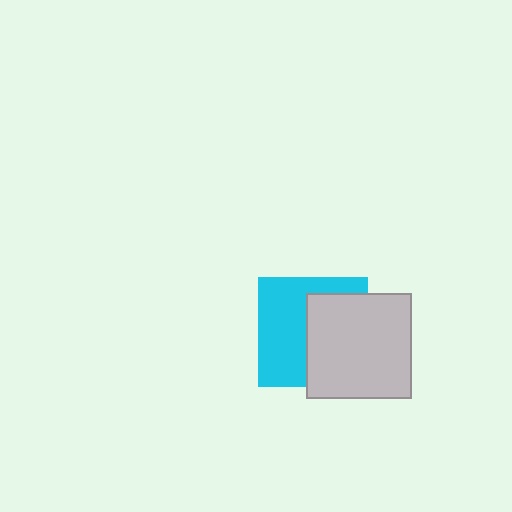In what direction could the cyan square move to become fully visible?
The cyan square could move left. That would shift it out from behind the light gray square entirely.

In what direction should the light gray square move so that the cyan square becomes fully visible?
The light gray square should move right. That is the shortest direction to clear the overlap and leave the cyan square fully visible.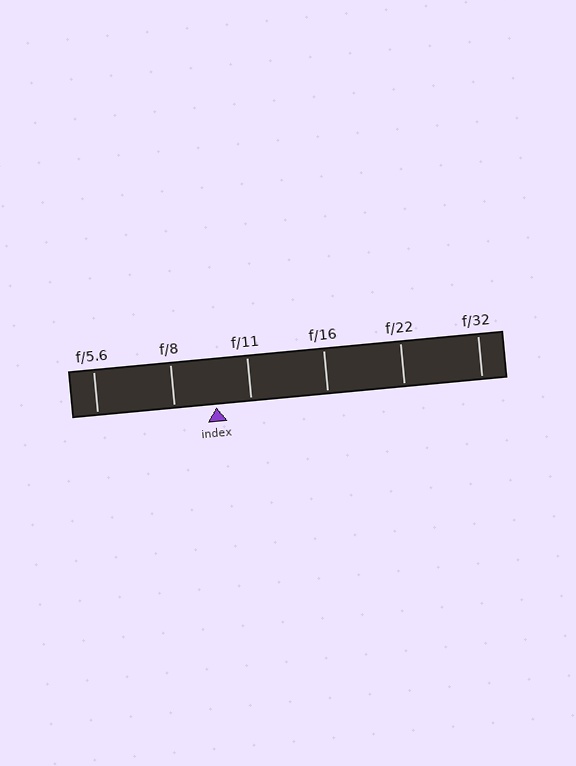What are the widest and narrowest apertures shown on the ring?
The widest aperture shown is f/5.6 and the narrowest is f/32.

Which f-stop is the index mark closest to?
The index mark is closest to f/11.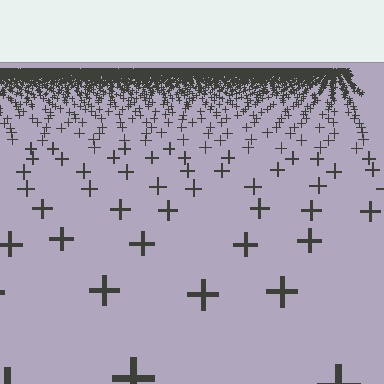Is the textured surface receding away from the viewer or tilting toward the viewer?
The surface is receding away from the viewer. Texture elements get smaller and denser toward the top.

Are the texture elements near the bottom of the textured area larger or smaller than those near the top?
Larger. Near the bottom, elements are closer to the viewer and appear at a bigger on-screen size.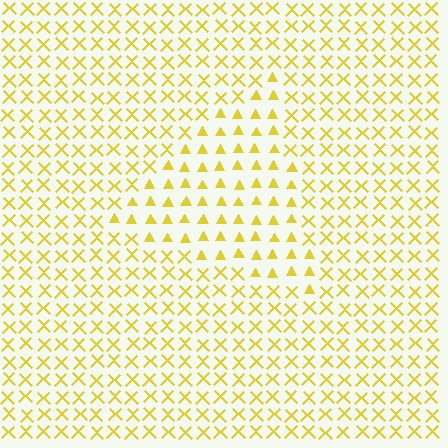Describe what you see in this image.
The image is filled with small yellow elements arranged in a uniform grid. A triangle-shaped region contains triangles, while the surrounding area contains X marks. The boundary is defined purely by the change in element shape.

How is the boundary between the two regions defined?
The boundary is defined by a change in element shape: triangles inside vs. X marks outside. All elements share the same color and spacing.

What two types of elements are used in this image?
The image uses triangles inside the triangle region and X marks outside it.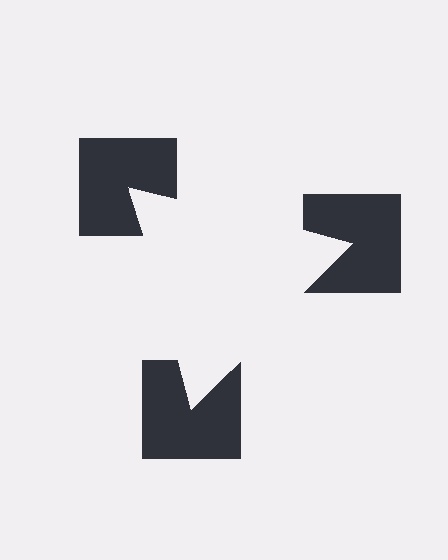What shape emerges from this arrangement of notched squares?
An illusory triangle — its edges are inferred from the aligned wedge cuts in the notched squares, not physically drawn.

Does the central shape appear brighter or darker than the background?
It typically appears slightly brighter than the background, even though no actual brightness change is drawn.